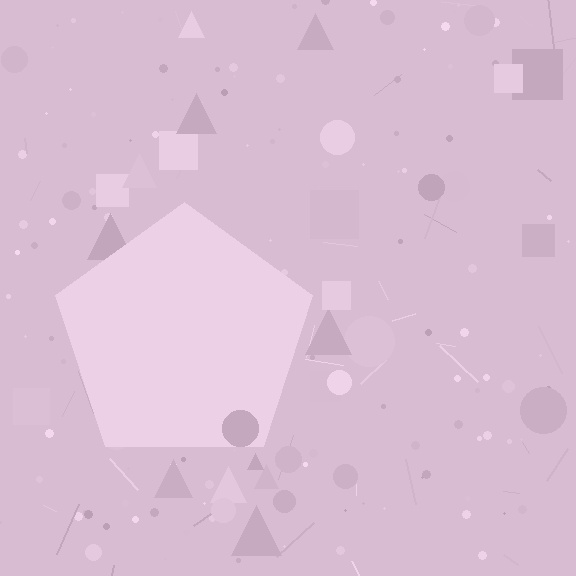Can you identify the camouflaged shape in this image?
The camouflaged shape is a pentagon.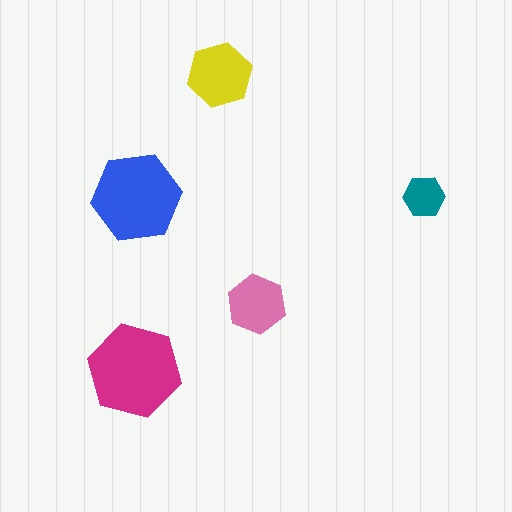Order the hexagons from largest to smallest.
the magenta one, the blue one, the yellow one, the pink one, the teal one.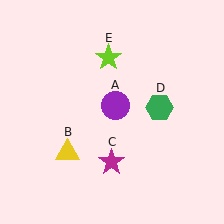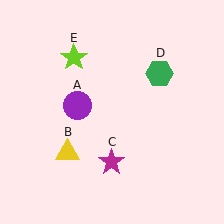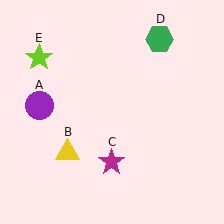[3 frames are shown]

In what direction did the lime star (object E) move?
The lime star (object E) moved left.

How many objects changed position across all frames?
3 objects changed position: purple circle (object A), green hexagon (object D), lime star (object E).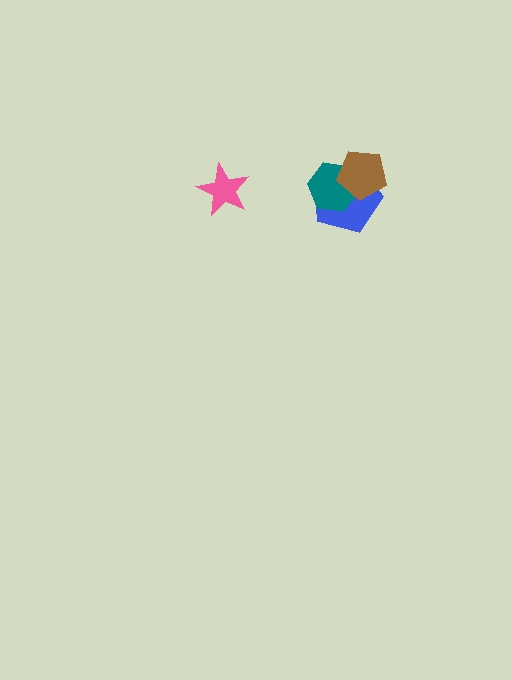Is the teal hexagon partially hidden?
Yes, it is partially covered by another shape.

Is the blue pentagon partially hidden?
Yes, it is partially covered by another shape.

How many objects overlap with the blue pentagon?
2 objects overlap with the blue pentagon.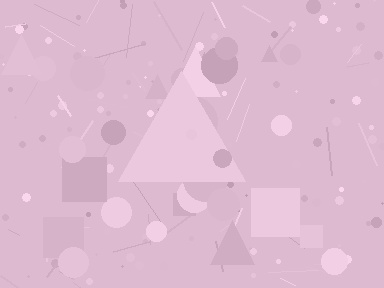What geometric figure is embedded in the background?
A triangle is embedded in the background.